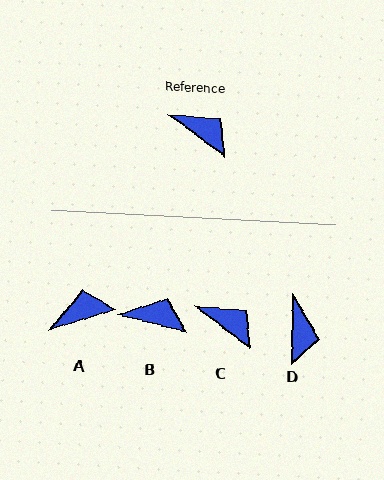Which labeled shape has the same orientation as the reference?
C.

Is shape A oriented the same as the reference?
No, it is off by about 55 degrees.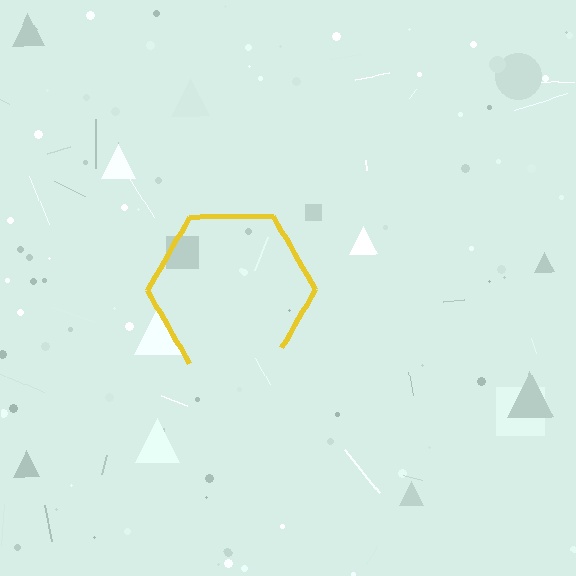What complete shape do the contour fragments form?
The contour fragments form a hexagon.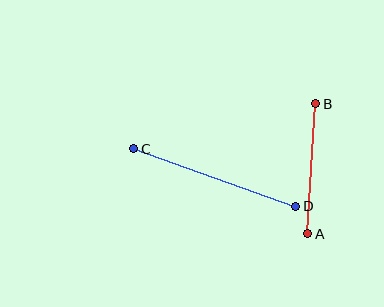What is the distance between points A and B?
The distance is approximately 130 pixels.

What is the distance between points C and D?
The distance is approximately 172 pixels.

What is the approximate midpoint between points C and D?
The midpoint is at approximately (215, 177) pixels.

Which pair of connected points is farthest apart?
Points C and D are farthest apart.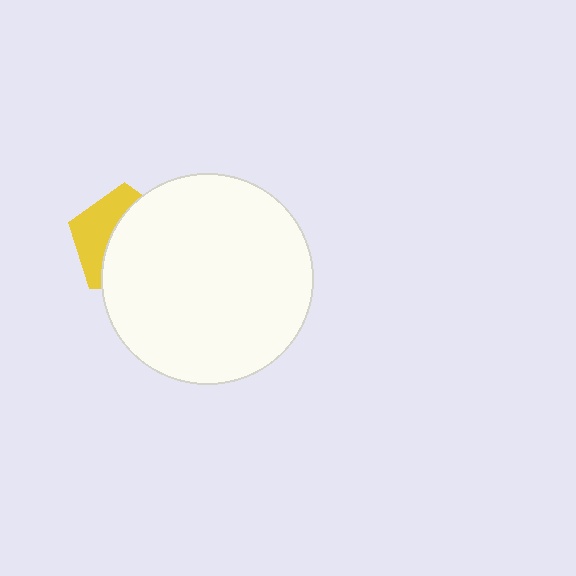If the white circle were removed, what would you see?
You would see the complete yellow pentagon.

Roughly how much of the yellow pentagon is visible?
A small part of it is visible (roughly 38%).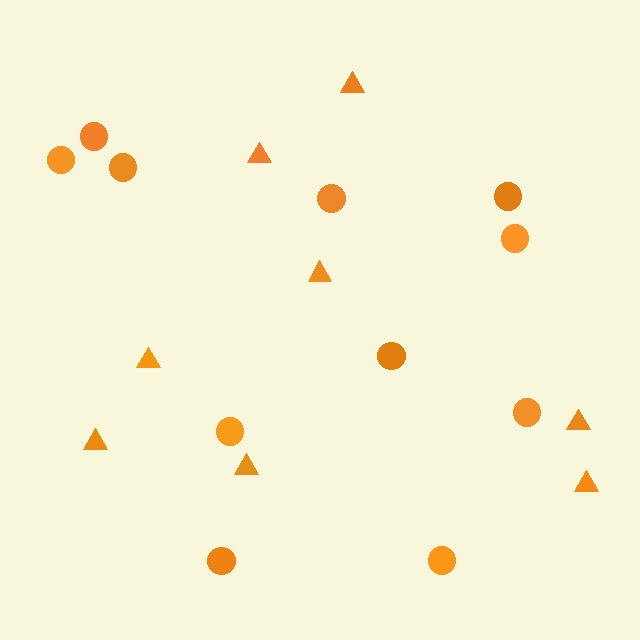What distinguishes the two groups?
There are 2 groups: one group of circles (11) and one group of triangles (8).